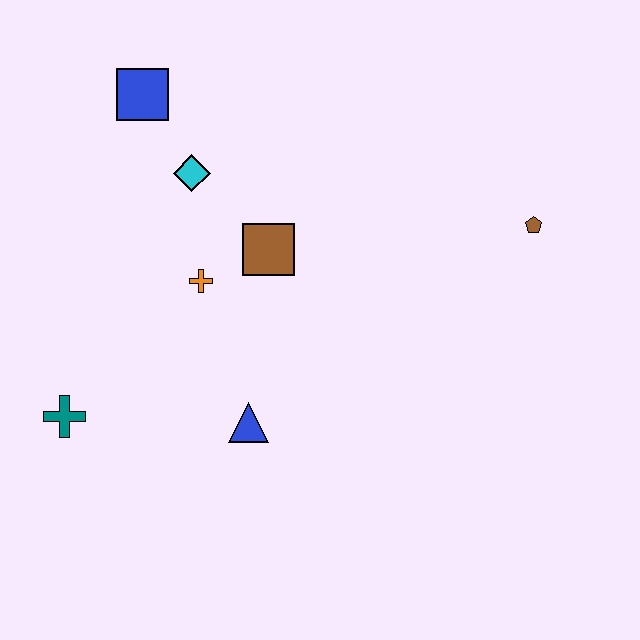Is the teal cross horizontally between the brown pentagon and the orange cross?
No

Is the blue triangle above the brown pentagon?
No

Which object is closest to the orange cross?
The brown square is closest to the orange cross.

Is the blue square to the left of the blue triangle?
Yes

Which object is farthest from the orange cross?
The brown pentagon is farthest from the orange cross.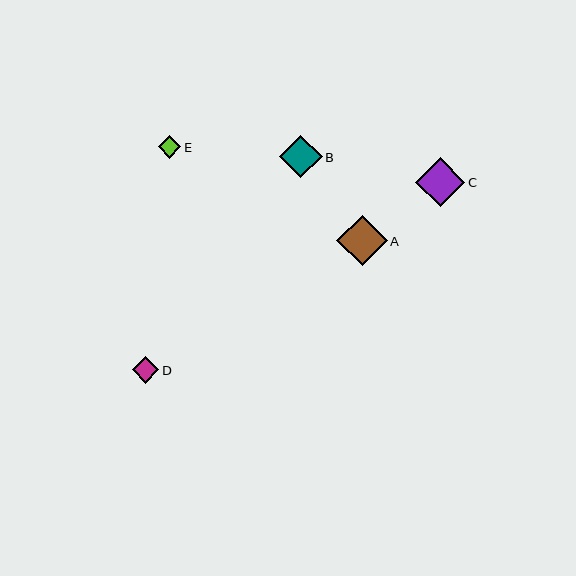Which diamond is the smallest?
Diamond E is the smallest with a size of approximately 22 pixels.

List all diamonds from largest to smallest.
From largest to smallest: A, C, B, D, E.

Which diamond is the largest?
Diamond A is the largest with a size of approximately 51 pixels.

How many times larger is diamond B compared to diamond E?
Diamond B is approximately 1.9 times the size of diamond E.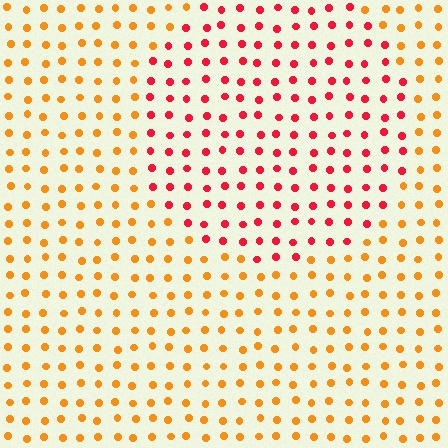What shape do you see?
I see a circle.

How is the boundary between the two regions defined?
The boundary is defined purely by a slight shift in hue (about 42 degrees). Spacing, size, and orientation are identical on both sides.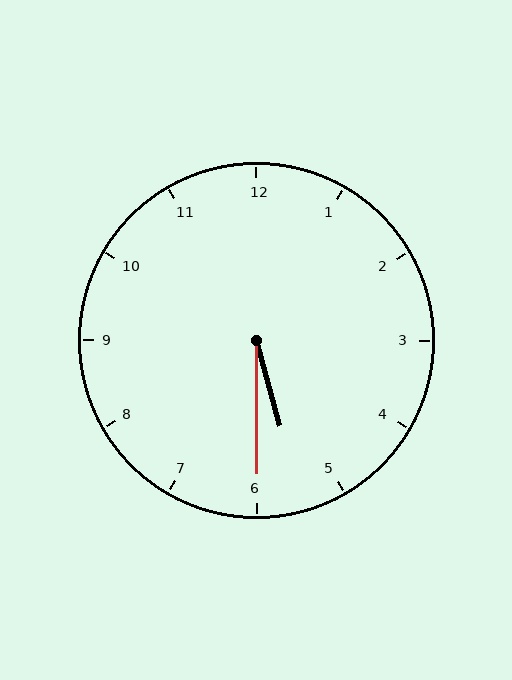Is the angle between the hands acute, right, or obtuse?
It is acute.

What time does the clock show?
5:30.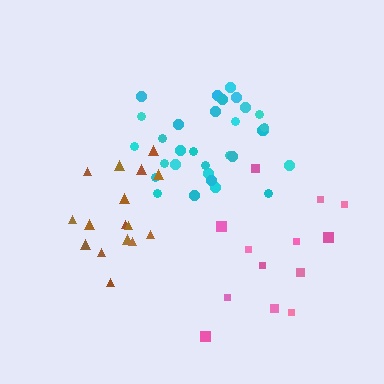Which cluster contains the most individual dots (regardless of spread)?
Cyan (31).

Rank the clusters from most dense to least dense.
cyan, brown, pink.